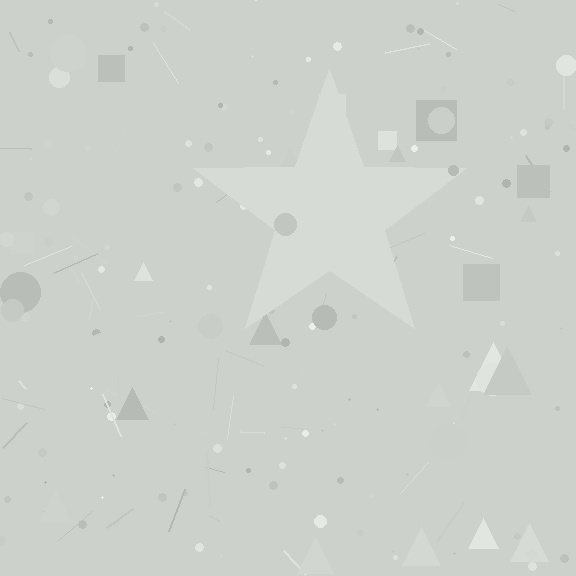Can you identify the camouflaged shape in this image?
The camouflaged shape is a star.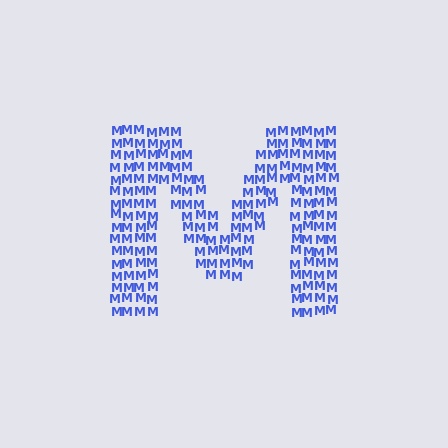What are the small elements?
The small elements are letter M's.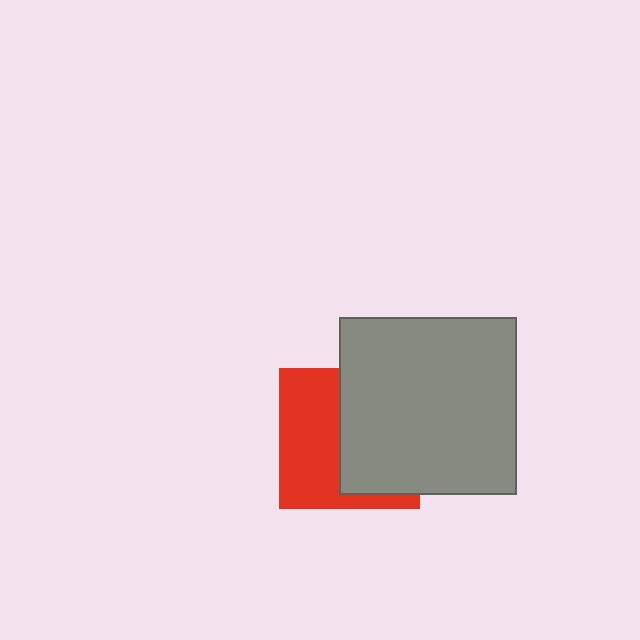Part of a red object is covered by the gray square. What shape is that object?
It is a square.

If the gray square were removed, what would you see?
You would see the complete red square.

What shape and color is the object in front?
The object in front is a gray square.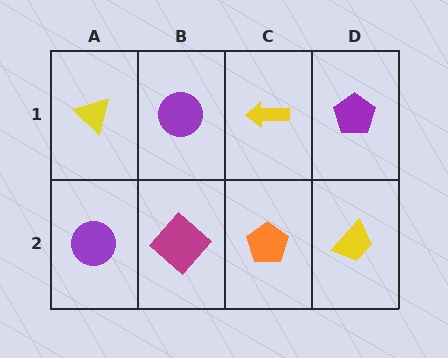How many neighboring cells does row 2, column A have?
2.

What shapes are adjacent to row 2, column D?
A purple pentagon (row 1, column D), an orange pentagon (row 2, column C).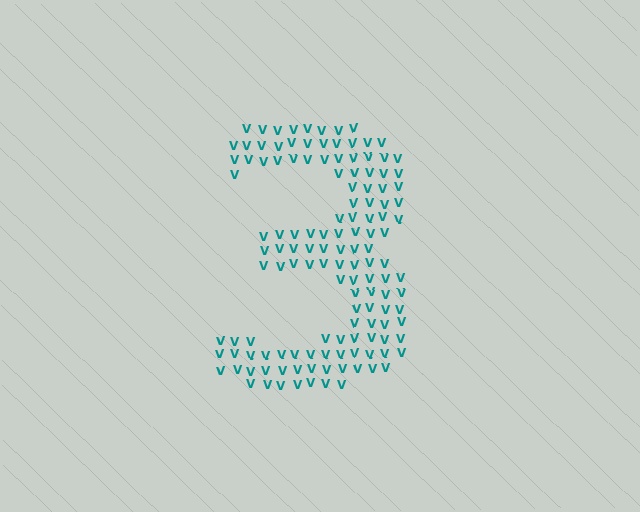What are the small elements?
The small elements are letter V's.